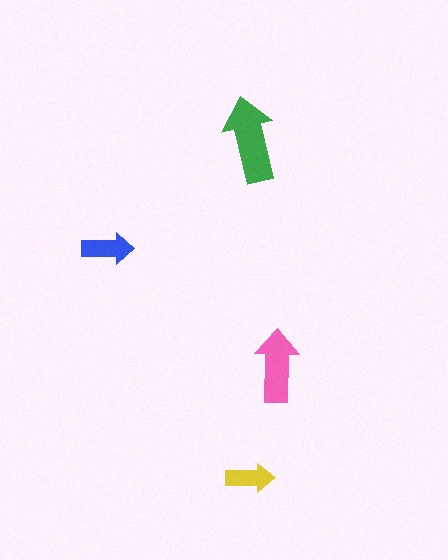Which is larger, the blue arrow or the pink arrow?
The pink one.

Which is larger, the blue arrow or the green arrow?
The green one.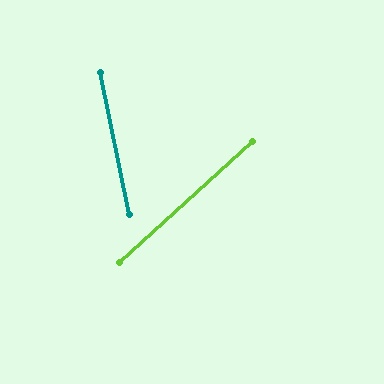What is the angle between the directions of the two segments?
Approximately 59 degrees.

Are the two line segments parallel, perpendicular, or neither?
Neither parallel nor perpendicular — they differ by about 59°.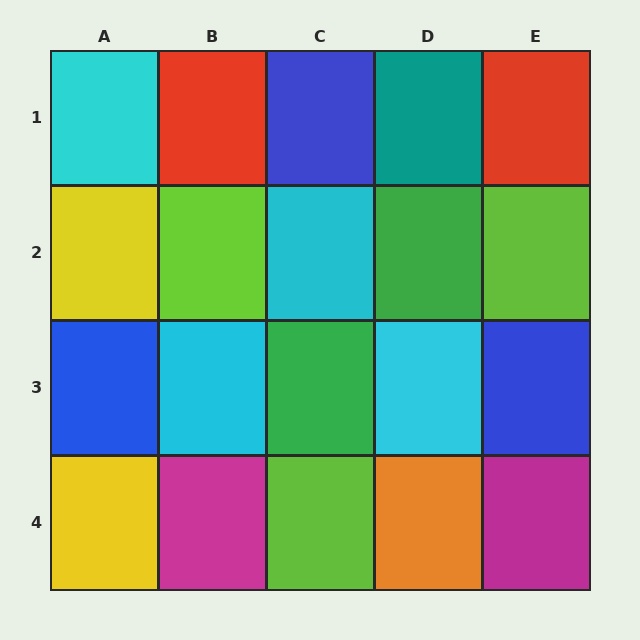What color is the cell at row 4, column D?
Orange.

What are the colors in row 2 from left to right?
Yellow, lime, cyan, green, lime.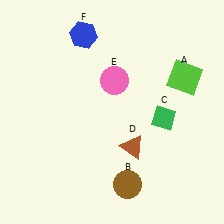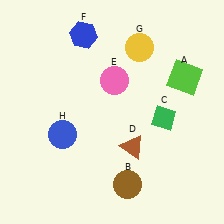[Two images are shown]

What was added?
A yellow circle (G), a blue circle (H) were added in Image 2.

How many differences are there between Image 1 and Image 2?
There are 2 differences between the two images.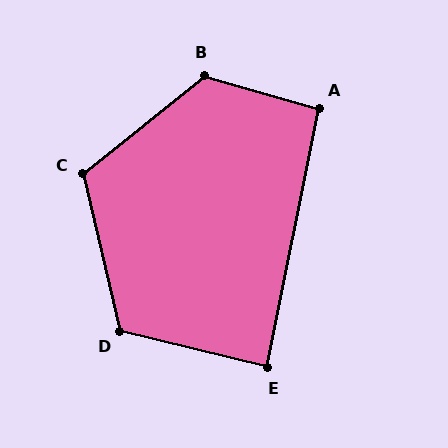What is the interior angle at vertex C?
Approximately 116 degrees (obtuse).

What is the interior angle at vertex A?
Approximately 95 degrees (approximately right).